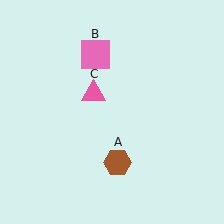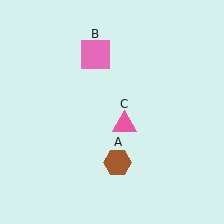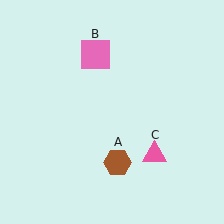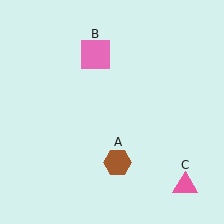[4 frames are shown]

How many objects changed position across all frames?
1 object changed position: pink triangle (object C).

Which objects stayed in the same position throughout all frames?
Brown hexagon (object A) and pink square (object B) remained stationary.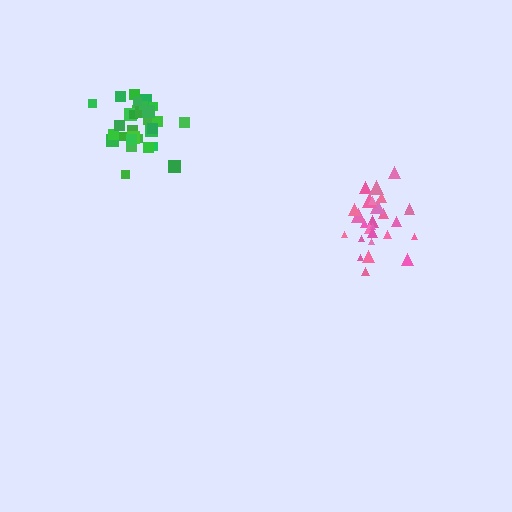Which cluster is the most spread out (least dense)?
Pink.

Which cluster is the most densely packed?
Green.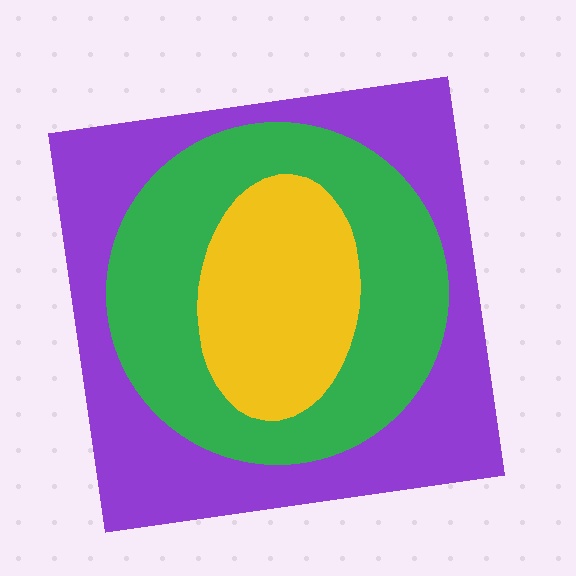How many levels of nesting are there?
3.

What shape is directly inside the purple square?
The green circle.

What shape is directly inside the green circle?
The yellow ellipse.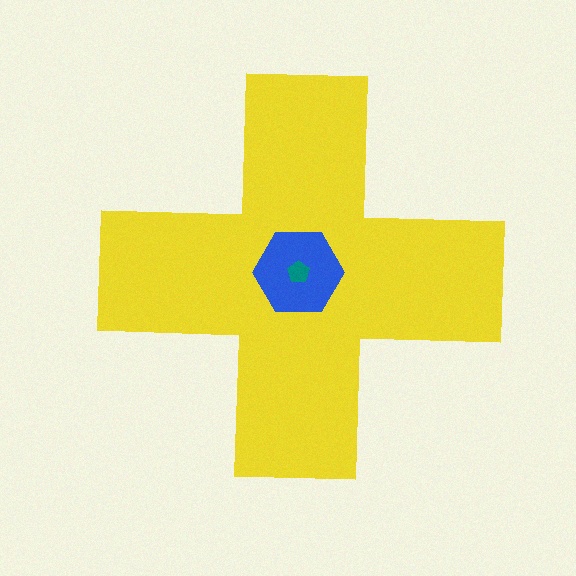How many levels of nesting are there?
3.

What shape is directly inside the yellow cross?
The blue hexagon.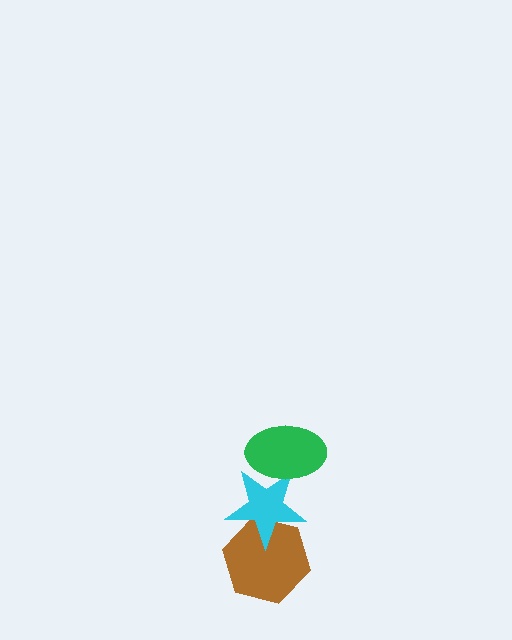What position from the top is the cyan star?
The cyan star is 2nd from the top.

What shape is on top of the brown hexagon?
The cyan star is on top of the brown hexagon.